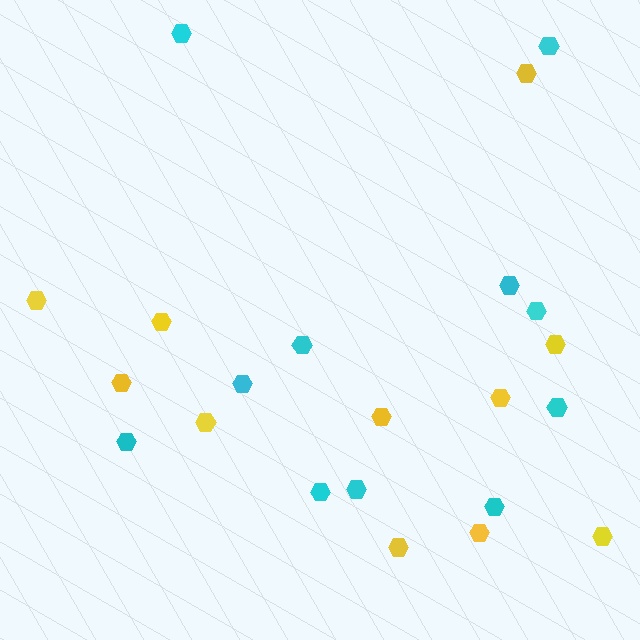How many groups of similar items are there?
There are 2 groups: one group of yellow hexagons (11) and one group of cyan hexagons (11).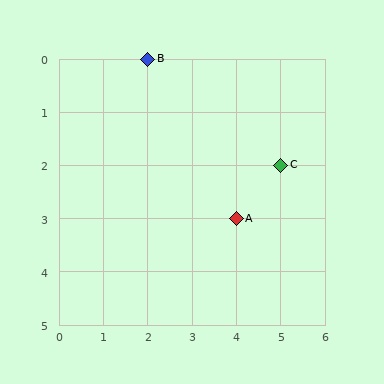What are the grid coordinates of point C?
Point C is at grid coordinates (5, 2).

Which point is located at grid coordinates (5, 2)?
Point C is at (5, 2).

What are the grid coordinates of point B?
Point B is at grid coordinates (2, 0).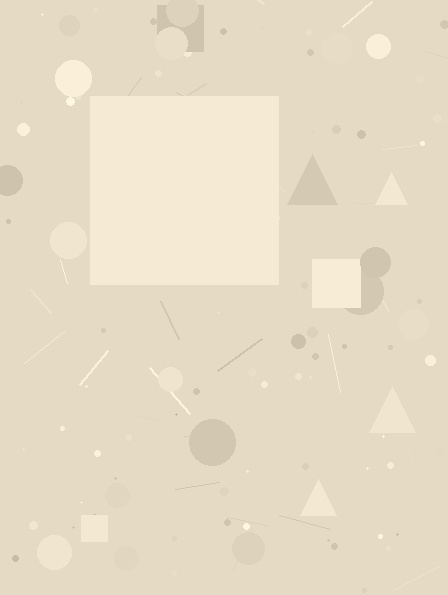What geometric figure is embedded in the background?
A square is embedded in the background.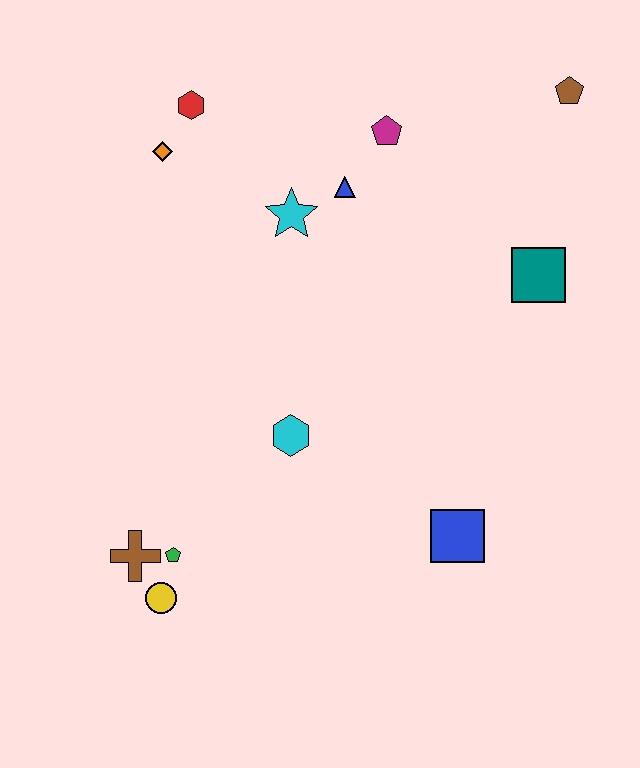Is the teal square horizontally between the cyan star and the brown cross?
No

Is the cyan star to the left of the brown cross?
No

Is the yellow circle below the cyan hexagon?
Yes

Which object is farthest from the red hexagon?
The blue square is farthest from the red hexagon.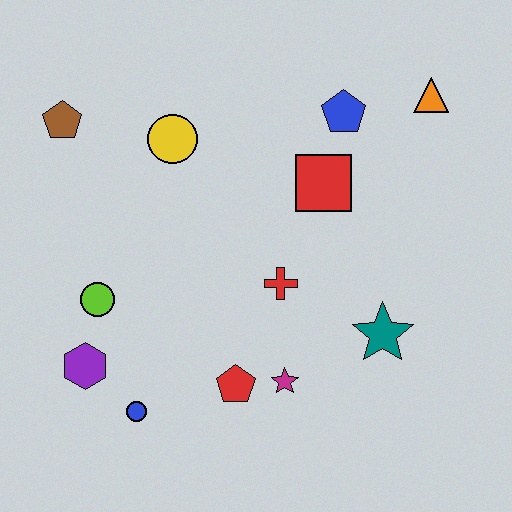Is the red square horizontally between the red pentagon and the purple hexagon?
No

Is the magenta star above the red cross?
No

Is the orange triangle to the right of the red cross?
Yes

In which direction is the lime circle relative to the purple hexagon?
The lime circle is above the purple hexagon.